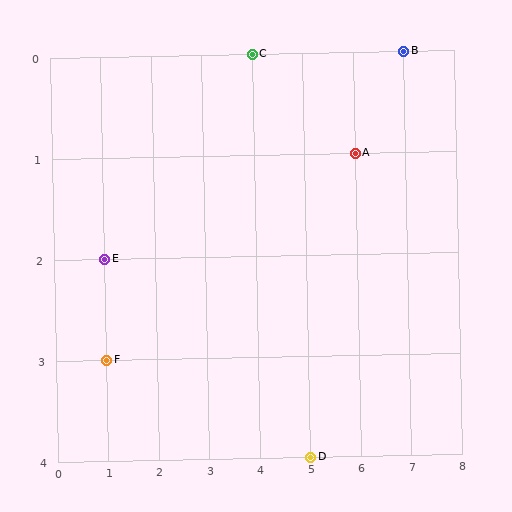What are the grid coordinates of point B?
Point B is at grid coordinates (7, 0).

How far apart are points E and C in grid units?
Points E and C are 3 columns and 2 rows apart (about 3.6 grid units diagonally).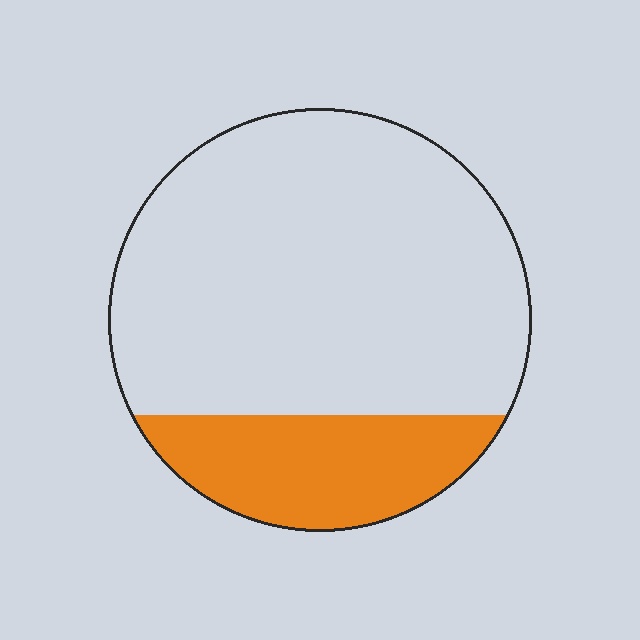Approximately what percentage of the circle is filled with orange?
Approximately 20%.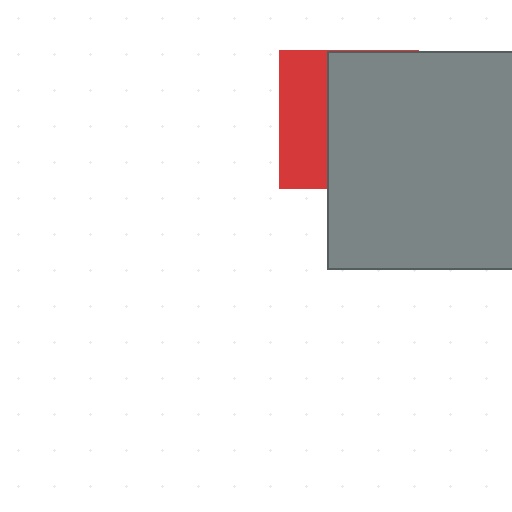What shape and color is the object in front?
The object in front is a gray square.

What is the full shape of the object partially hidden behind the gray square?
The partially hidden object is a red square.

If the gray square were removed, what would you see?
You would see the complete red square.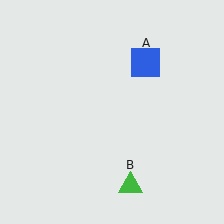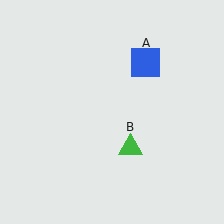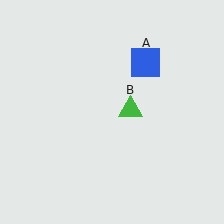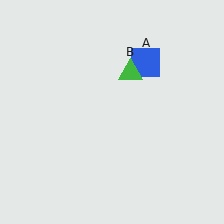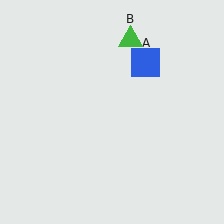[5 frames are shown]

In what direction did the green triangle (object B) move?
The green triangle (object B) moved up.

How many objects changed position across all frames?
1 object changed position: green triangle (object B).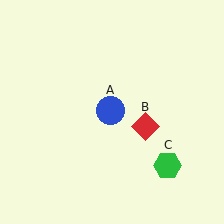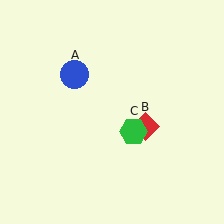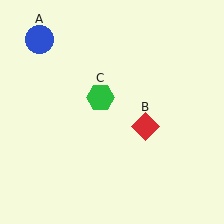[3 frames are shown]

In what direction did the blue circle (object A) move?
The blue circle (object A) moved up and to the left.